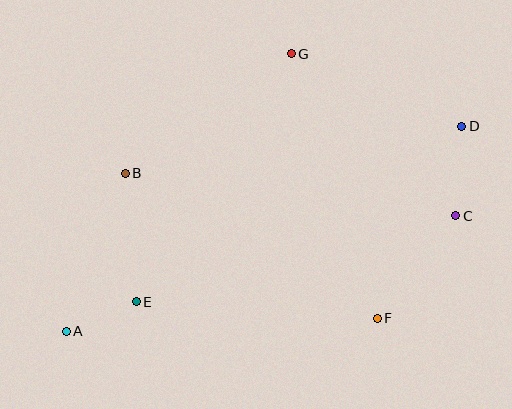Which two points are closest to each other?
Points A and E are closest to each other.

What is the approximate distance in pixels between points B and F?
The distance between B and F is approximately 291 pixels.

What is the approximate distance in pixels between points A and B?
The distance between A and B is approximately 169 pixels.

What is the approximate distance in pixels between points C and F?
The distance between C and F is approximately 129 pixels.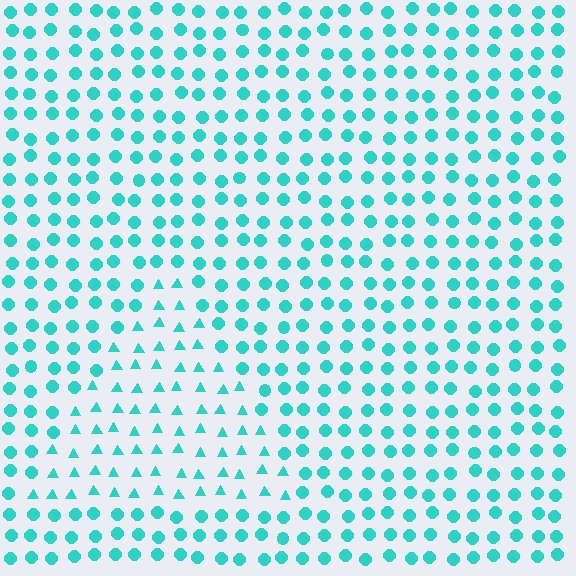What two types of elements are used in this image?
The image uses triangles inside the triangle region and circles outside it.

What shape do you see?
I see a triangle.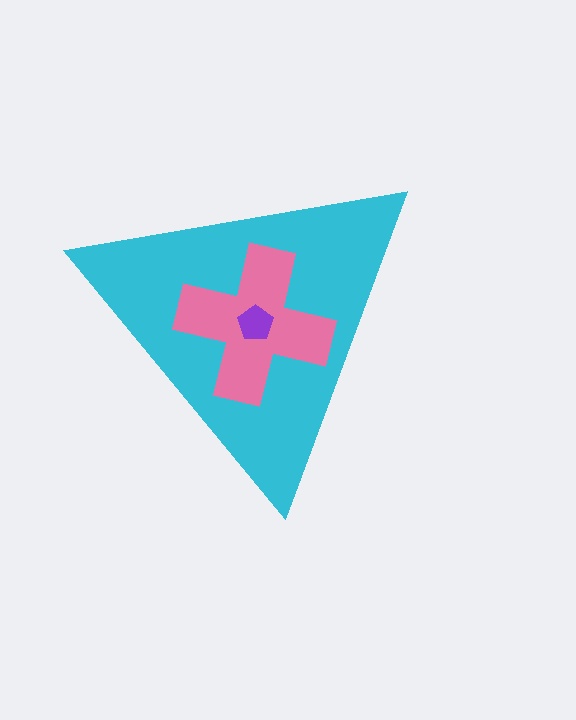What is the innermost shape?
The purple pentagon.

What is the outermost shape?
The cyan triangle.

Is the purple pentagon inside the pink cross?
Yes.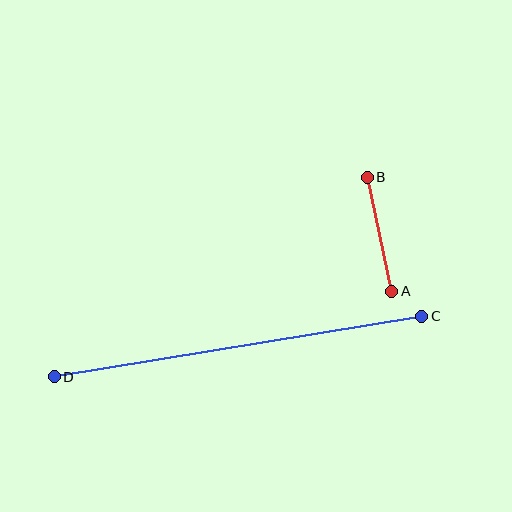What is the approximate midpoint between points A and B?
The midpoint is at approximately (379, 234) pixels.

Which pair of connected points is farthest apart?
Points C and D are farthest apart.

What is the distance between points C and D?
The distance is approximately 373 pixels.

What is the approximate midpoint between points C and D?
The midpoint is at approximately (238, 347) pixels.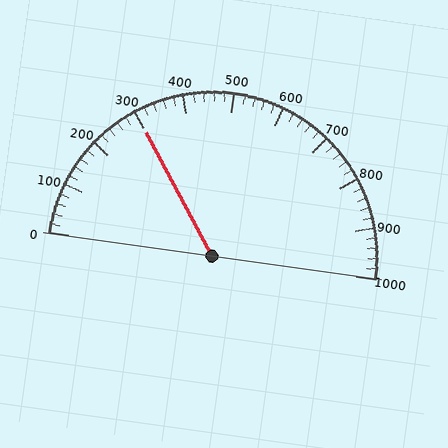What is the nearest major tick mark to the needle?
The nearest major tick mark is 300.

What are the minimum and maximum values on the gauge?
The gauge ranges from 0 to 1000.